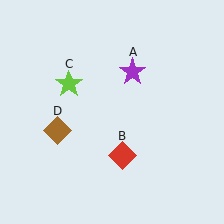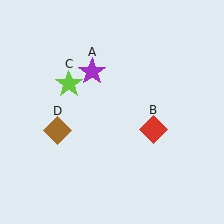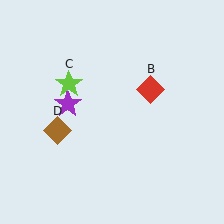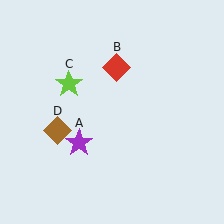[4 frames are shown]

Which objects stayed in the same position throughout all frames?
Lime star (object C) and brown diamond (object D) remained stationary.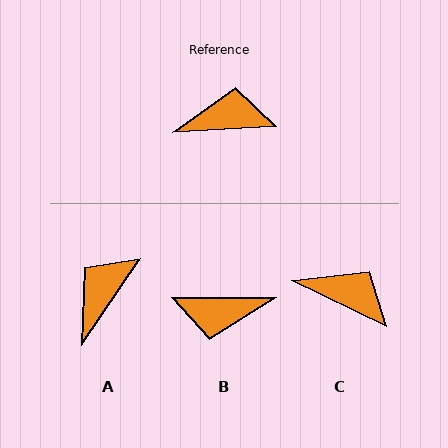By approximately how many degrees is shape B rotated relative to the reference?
Approximately 177 degrees counter-clockwise.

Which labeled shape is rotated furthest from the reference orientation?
B, about 177 degrees away.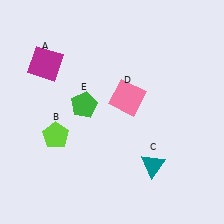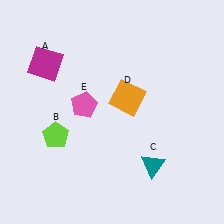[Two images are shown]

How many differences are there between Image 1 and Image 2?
There are 2 differences between the two images.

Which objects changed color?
D changed from pink to orange. E changed from green to pink.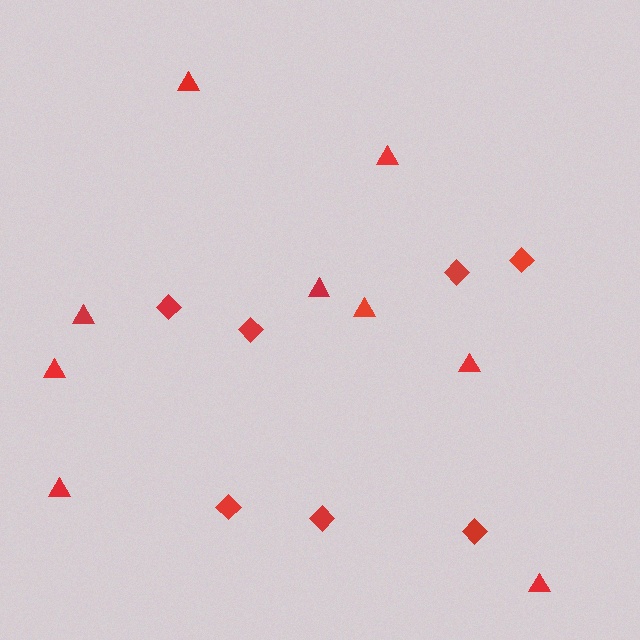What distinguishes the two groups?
There are 2 groups: one group of diamonds (7) and one group of triangles (9).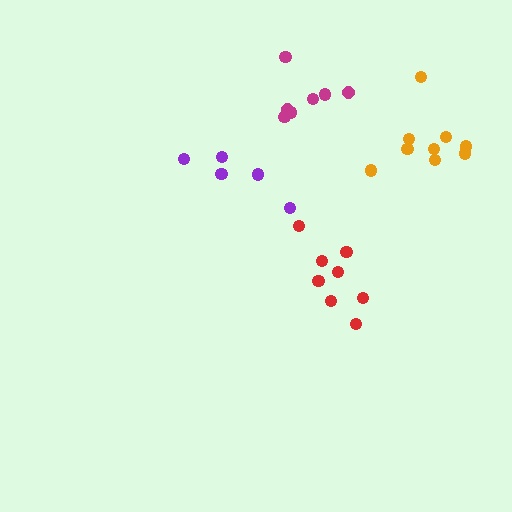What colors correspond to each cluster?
The clusters are colored: purple, orange, red, magenta.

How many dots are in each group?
Group 1: 5 dots, Group 2: 9 dots, Group 3: 8 dots, Group 4: 7 dots (29 total).